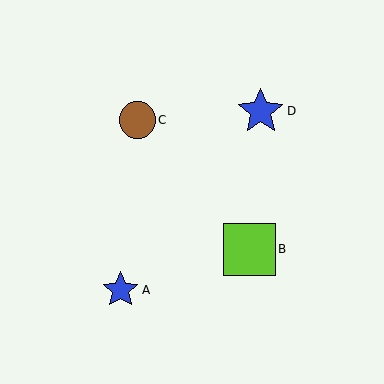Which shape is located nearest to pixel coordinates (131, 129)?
The brown circle (labeled C) at (137, 120) is nearest to that location.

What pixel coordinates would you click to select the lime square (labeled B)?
Click at (249, 249) to select the lime square B.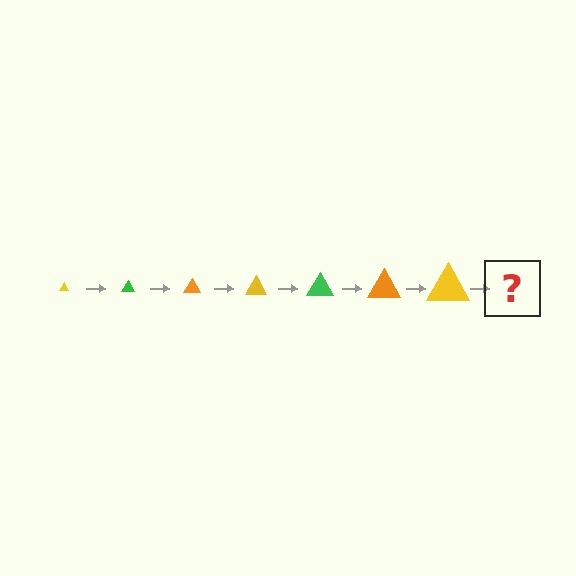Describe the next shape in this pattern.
It should be a green triangle, larger than the previous one.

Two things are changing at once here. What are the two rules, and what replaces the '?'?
The two rules are that the triangle grows larger each step and the color cycles through yellow, green, and orange. The '?' should be a green triangle, larger than the previous one.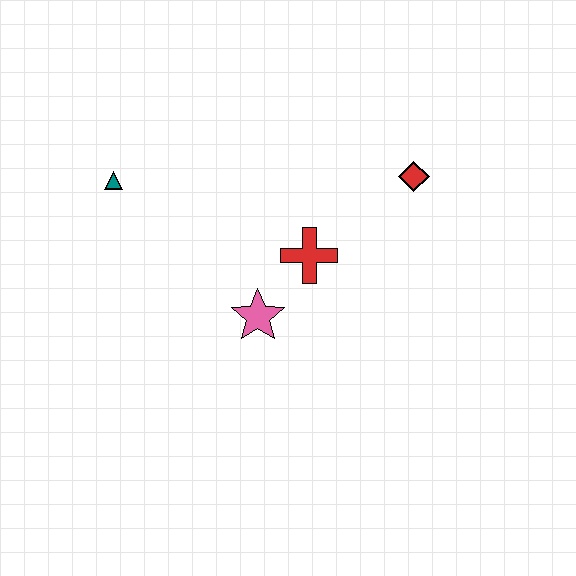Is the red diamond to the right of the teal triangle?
Yes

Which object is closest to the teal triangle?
The pink star is closest to the teal triangle.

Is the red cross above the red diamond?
No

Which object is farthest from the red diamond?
The teal triangle is farthest from the red diamond.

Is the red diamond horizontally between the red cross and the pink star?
No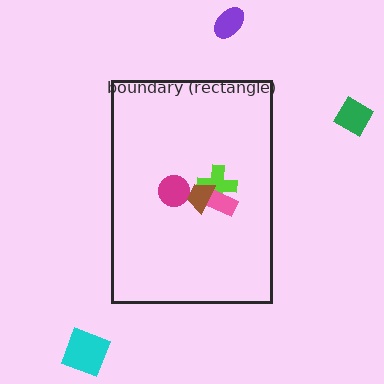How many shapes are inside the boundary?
4 inside, 3 outside.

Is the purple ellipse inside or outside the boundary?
Outside.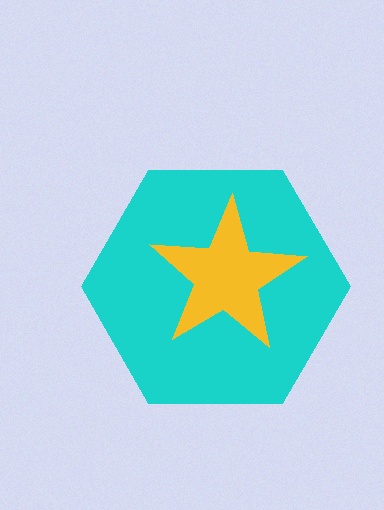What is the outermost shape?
The cyan hexagon.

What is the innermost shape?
The yellow star.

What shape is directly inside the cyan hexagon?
The yellow star.